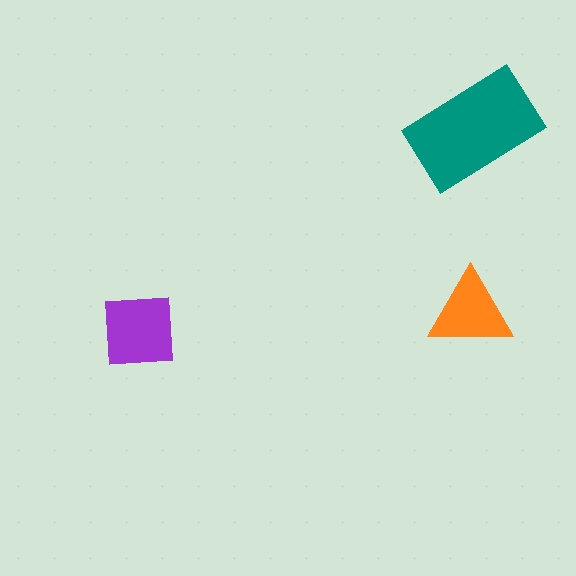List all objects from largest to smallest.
The teal rectangle, the purple square, the orange triangle.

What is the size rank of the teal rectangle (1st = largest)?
1st.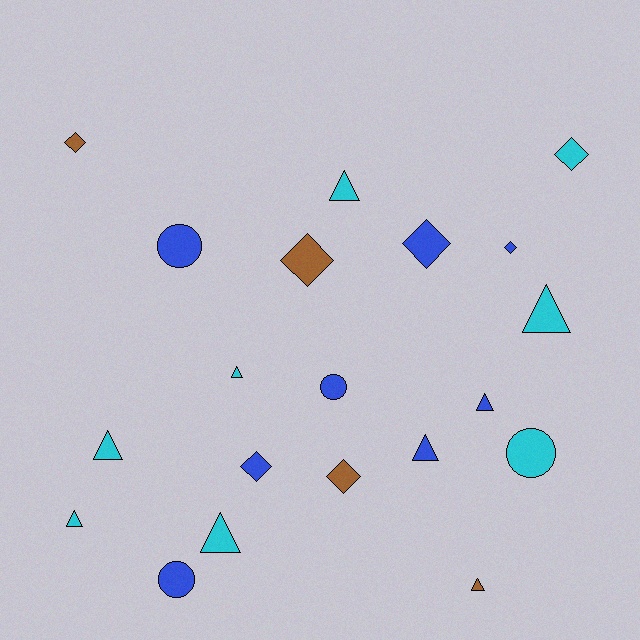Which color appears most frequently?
Blue, with 8 objects.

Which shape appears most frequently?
Triangle, with 9 objects.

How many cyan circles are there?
There is 1 cyan circle.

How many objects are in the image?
There are 20 objects.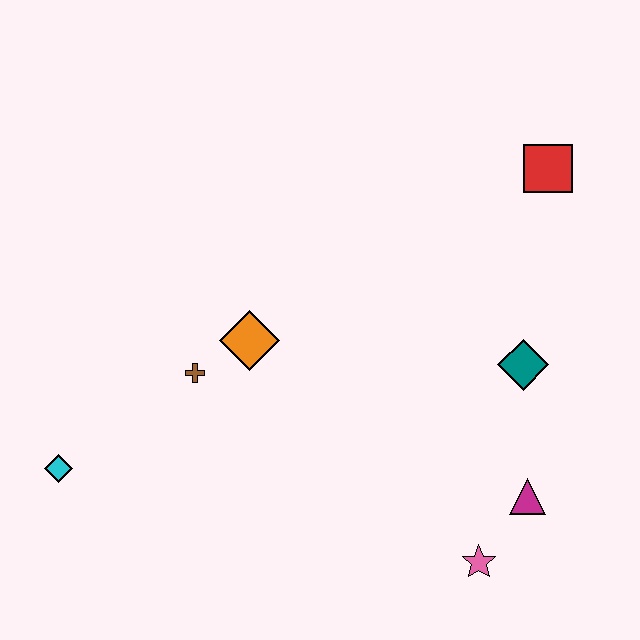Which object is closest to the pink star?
The magenta triangle is closest to the pink star.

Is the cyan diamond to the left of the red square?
Yes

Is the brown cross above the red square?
No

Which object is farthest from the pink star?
The cyan diamond is farthest from the pink star.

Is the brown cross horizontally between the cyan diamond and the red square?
Yes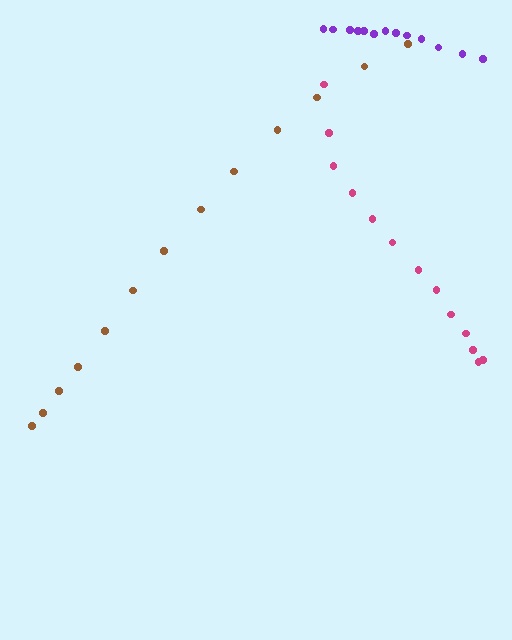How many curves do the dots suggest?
There are 3 distinct paths.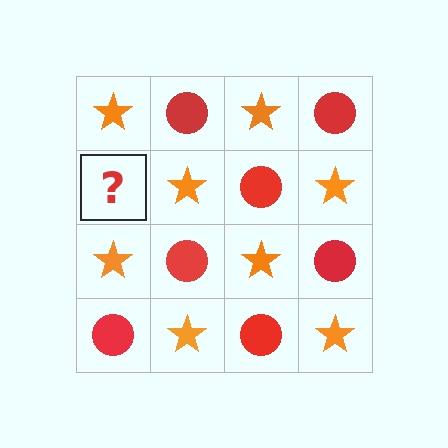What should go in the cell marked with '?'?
The missing cell should contain a red circle.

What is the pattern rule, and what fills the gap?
The rule is that it alternates orange star and red circle in a checkerboard pattern. The gap should be filled with a red circle.